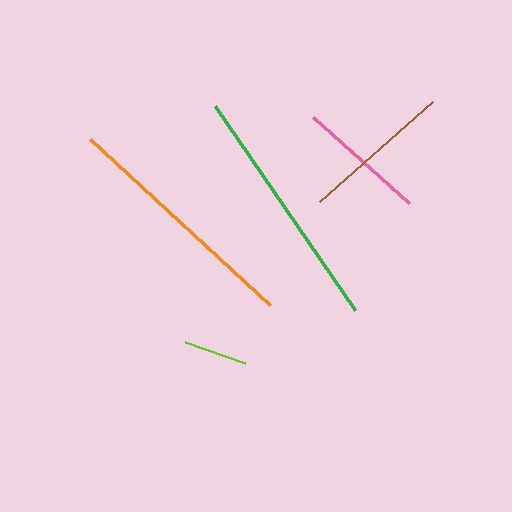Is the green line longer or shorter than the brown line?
The green line is longer than the brown line.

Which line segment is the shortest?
The lime line is the shortest at approximately 63 pixels.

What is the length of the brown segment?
The brown segment is approximately 151 pixels long.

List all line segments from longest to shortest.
From longest to shortest: green, orange, brown, pink, lime.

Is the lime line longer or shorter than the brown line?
The brown line is longer than the lime line.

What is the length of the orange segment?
The orange segment is approximately 245 pixels long.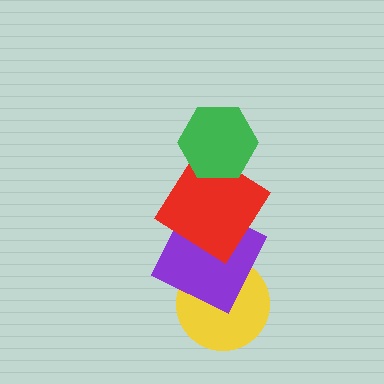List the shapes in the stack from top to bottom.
From top to bottom: the green hexagon, the red diamond, the purple square, the yellow circle.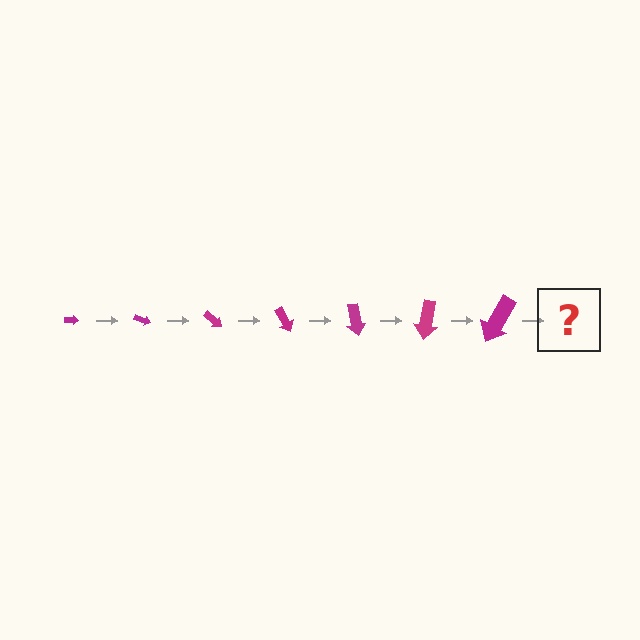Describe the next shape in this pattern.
It should be an arrow, larger than the previous one and rotated 140 degrees from the start.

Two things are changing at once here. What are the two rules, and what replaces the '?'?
The two rules are that the arrow grows larger each step and it rotates 20 degrees each step. The '?' should be an arrow, larger than the previous one and rotated 140 degrees from the start.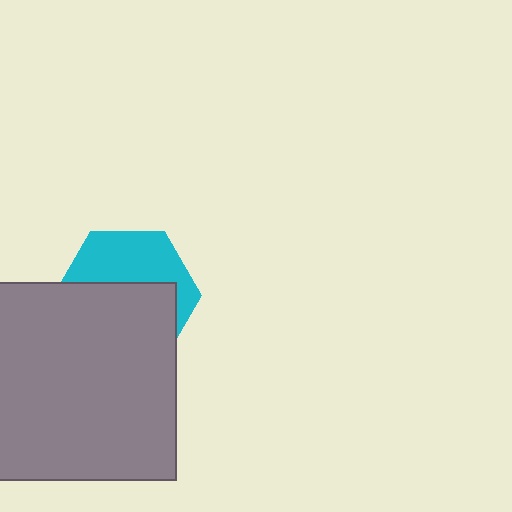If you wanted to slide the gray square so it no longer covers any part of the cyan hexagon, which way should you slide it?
Slide it down — that is the most direct way to separate the two shapes.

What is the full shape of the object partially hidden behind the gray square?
The partially hidden object is a cyan hexagon.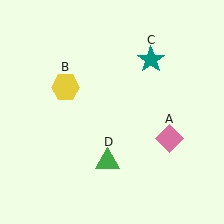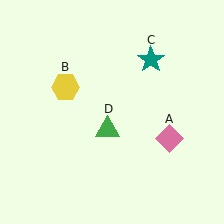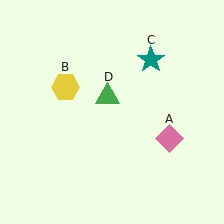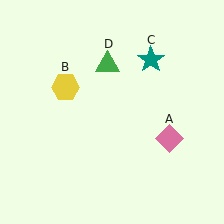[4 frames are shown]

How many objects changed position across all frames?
1 object changed position: green triangle (object D).